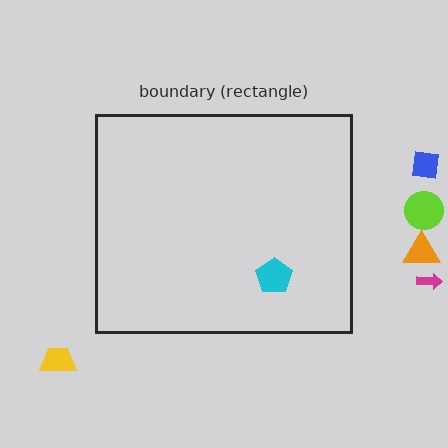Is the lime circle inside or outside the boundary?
Outside.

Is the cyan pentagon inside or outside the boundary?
Inside.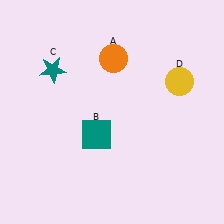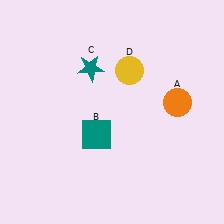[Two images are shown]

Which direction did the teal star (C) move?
The teal star (C) moved right.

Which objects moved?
The objects that moved are: the orange circle (A), the teal star (C), the yellow circle (D).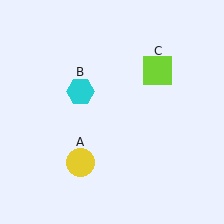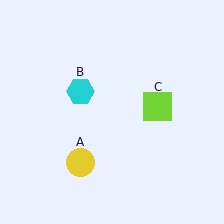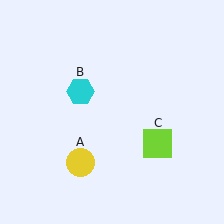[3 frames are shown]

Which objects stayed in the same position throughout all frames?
Yellow circle (object A) and cyan hexagon (object B) remained stationary.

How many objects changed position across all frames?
1 object changed position: lime square (object C).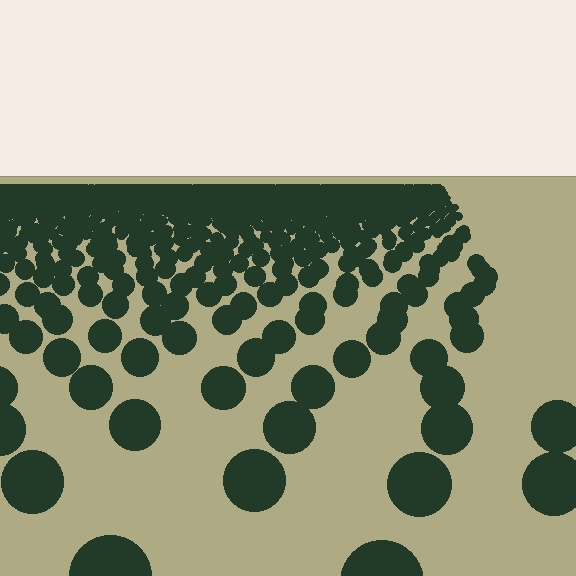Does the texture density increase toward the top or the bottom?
Density increases toward the top.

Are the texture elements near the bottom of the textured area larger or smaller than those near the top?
Larger. Near the bottom, elements are closer to the viewer and appear at a bigger on-screen size.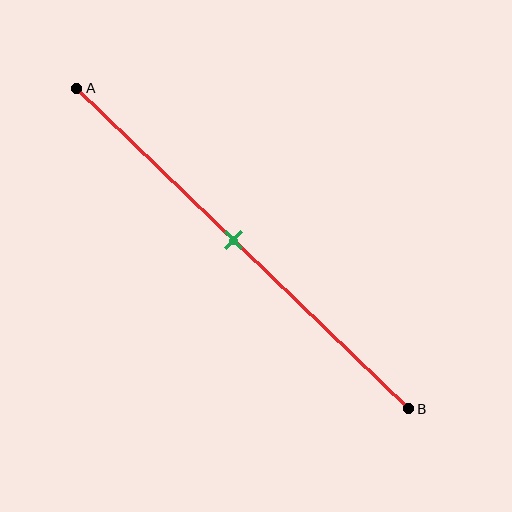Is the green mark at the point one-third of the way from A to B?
No, the mark is at about 45% from A, not at the 33% one-third point.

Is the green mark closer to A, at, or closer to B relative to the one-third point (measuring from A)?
The green mark is closer to point B than the one-third point of segment AB.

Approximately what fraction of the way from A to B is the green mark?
The green mark is approximately 45% of the way from A to B.